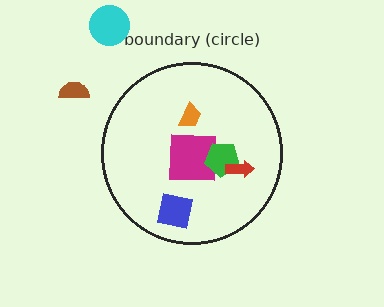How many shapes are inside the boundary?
5 inside, 2 outside.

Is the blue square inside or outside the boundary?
Inside.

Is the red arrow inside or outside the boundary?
Inside.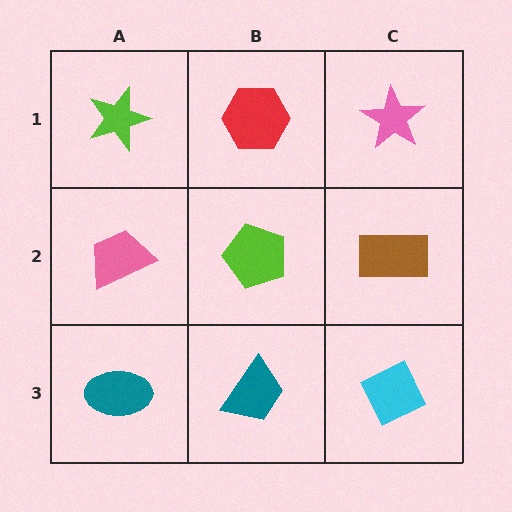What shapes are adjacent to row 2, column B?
A red hexagon (row 1, column B), a teal trapezoid (row 3, column B), a pink trapezoid (row 2, column A), a brown rectangle (row 2, column C).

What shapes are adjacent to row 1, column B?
A lime pentagon (row 2, column B), a lime star (row 1, column A), a pink star (row 1, column C).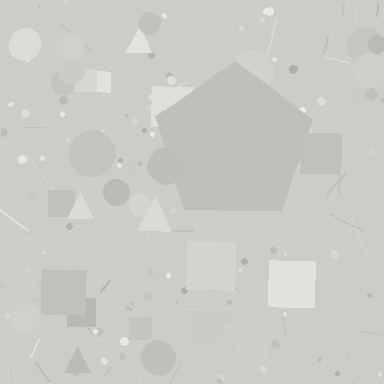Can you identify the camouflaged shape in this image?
The camouflaged shape is a pentagon.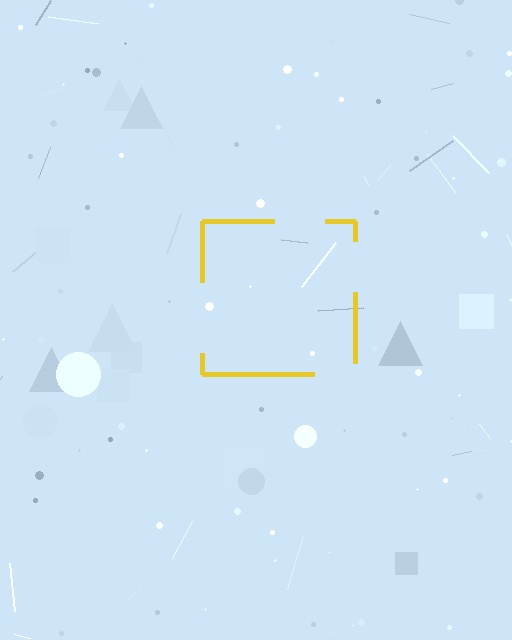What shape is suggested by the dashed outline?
The dashed outline suggests a square.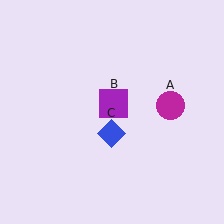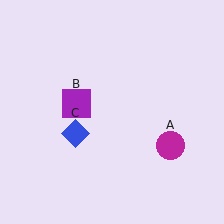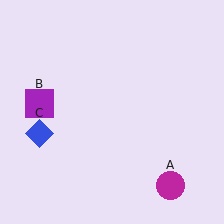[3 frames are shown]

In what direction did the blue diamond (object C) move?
The blue diamond (object C) moved left.